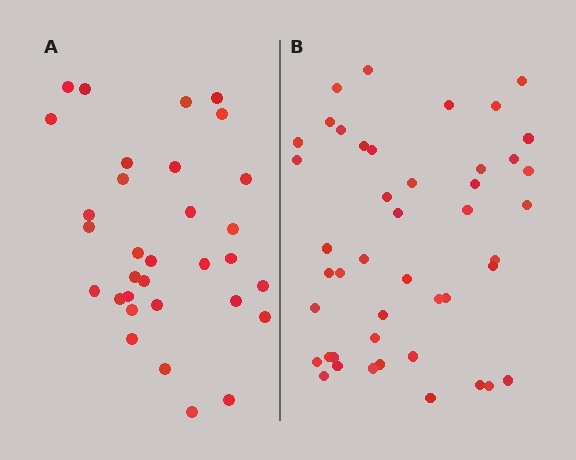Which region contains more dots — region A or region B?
Region B (the right region) has more dots.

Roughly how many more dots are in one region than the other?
Region B has approximately 15 more dots than region A.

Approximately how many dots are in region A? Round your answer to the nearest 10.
About 30 dots. (The exact count is 32, which rounds to 30.)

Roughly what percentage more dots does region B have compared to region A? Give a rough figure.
About 40% more.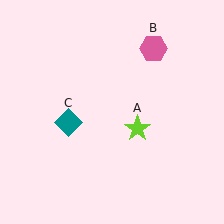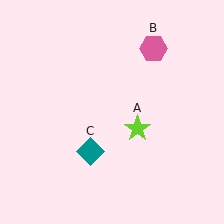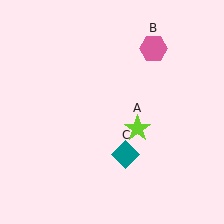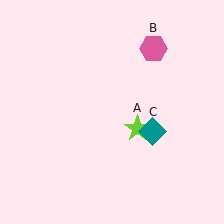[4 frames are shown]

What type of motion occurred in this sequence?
The teal diamond (object C) rotated counterclockwise around the center of the scene.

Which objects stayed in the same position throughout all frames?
Lime star (object A) and pink hexagon (object B) remained stationary.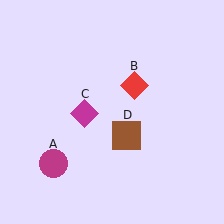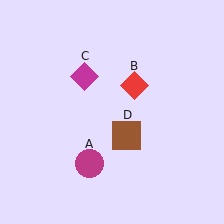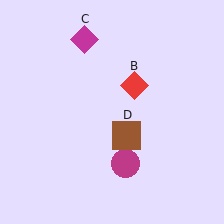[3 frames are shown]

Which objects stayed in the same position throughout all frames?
Red diamond (object B) and brown square (object D) remained stationary.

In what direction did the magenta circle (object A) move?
The magenta circle (object A) moved right.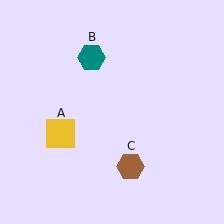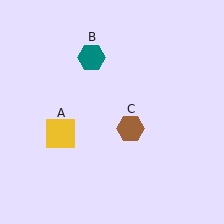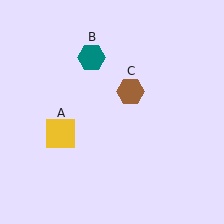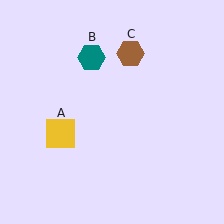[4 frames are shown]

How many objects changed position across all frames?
1 object changed position: brown hexagon (object C).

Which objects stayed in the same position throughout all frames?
Yellow square (object A) and teal hexagon (object B) remained stationary.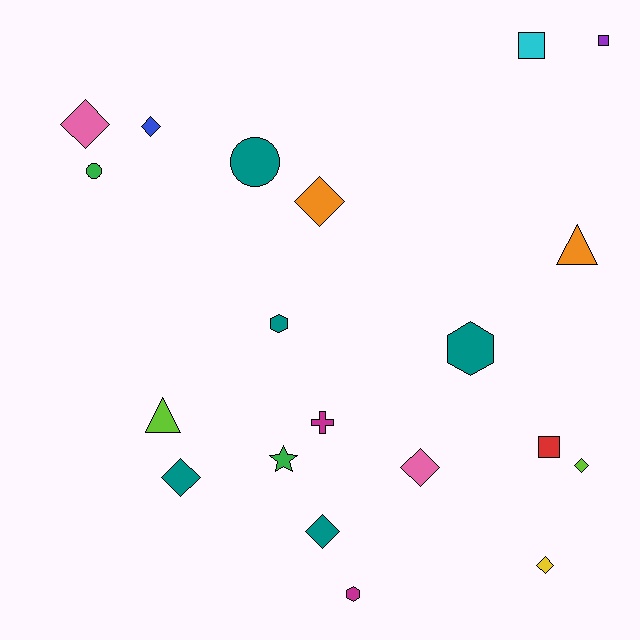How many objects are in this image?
There are 20 objects.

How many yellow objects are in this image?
There is 1 yellow object.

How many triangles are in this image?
There are 2 triangles.